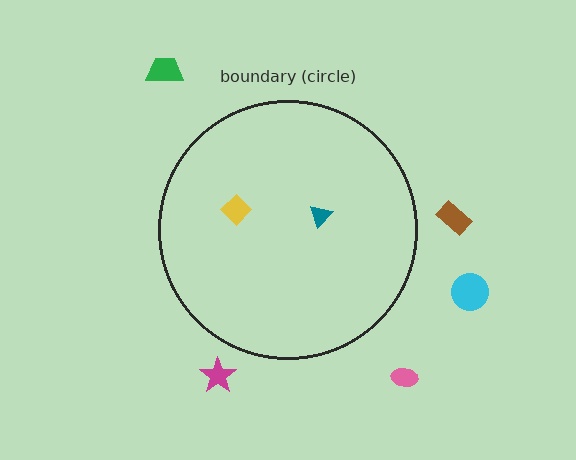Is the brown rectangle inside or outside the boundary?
Outside.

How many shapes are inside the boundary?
2 inside, 5 outside.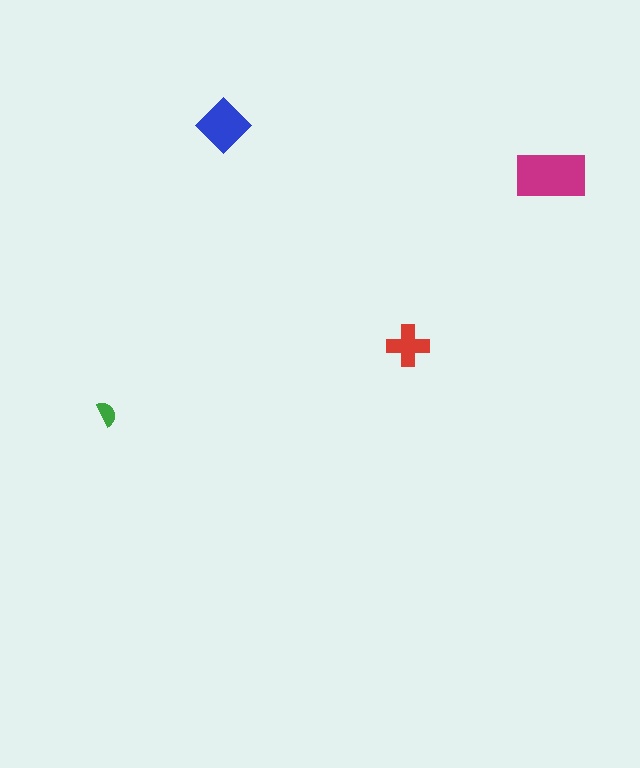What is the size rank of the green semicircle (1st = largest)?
4th.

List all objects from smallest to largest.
The green semicircle, the red cross, the blue diamond, the magenta rectangle.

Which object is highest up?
The blue diamond is topmost.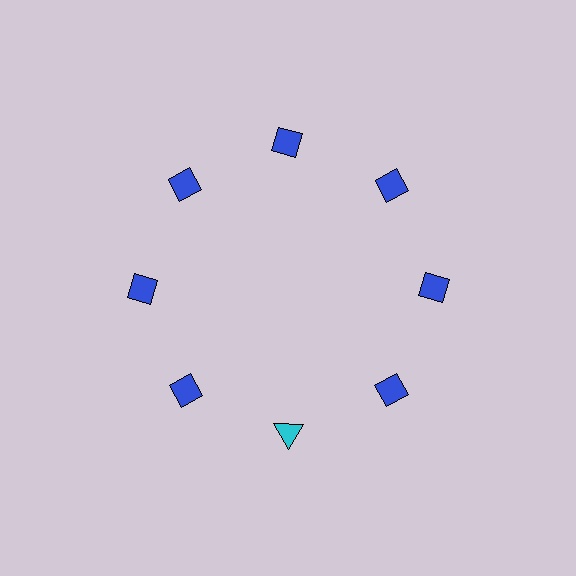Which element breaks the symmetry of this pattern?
The cyan triangle at roughly the 6 o'clock position breaks the symmetry. All other shapes are blue diamonds.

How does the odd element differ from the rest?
It differs in both color (cyan instead of blue) and shape (triangle instead of diamond).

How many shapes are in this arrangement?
There are 8 shapes arranged in a ring pattern.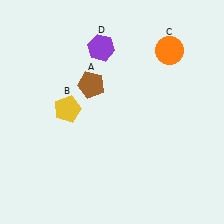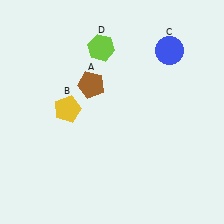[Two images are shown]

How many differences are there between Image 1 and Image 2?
There are 2 differences between the two images.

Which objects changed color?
C changed from orange to blue. D changed from purple to lime.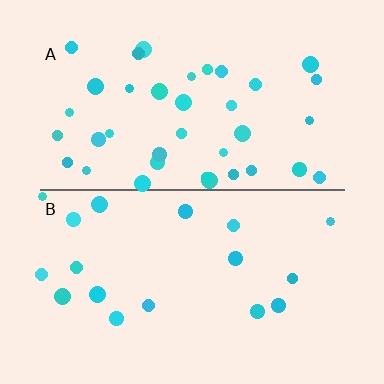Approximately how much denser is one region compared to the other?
Approximately 2.1× — region A over region B.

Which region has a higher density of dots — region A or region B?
A (the top).